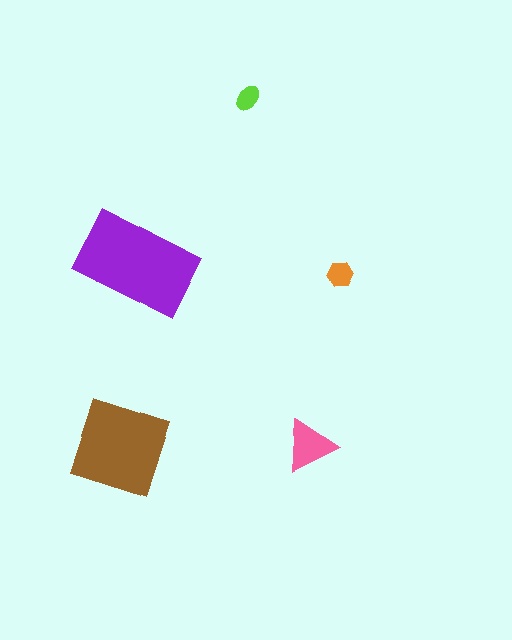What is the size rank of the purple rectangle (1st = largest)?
1st.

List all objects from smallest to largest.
The lime ellipse, the orange hexagon, the pink triangle, the brown square, the purple rectangle.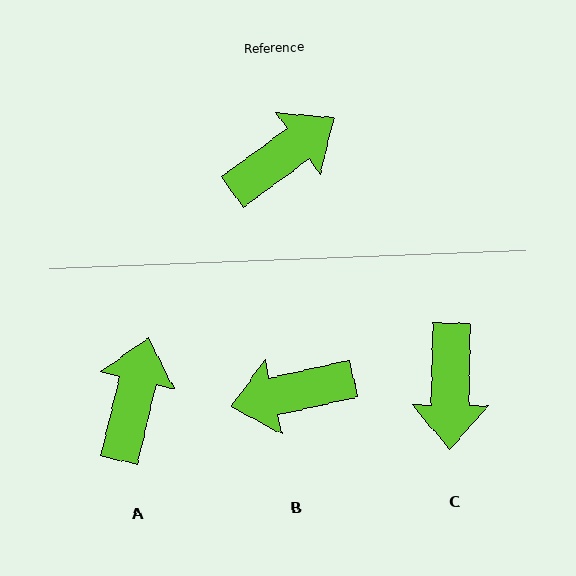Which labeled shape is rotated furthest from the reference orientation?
B, about 156 degrees away.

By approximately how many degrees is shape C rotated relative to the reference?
Approximately 127 degrees clockwise.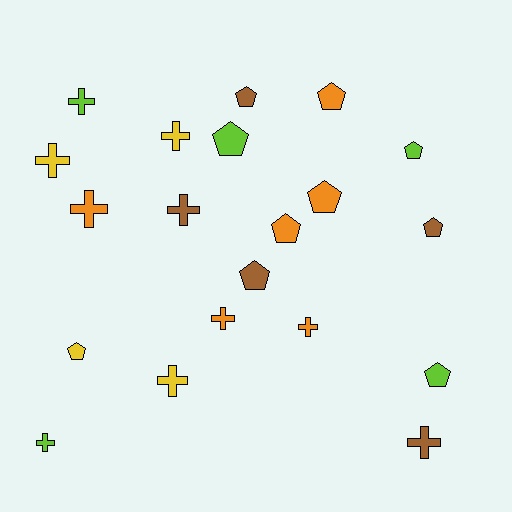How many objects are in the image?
There are 20 objects.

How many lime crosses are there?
There are 2 lime crosses.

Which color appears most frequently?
Orange, with 6 objects.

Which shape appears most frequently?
Pentagon, with 10 objects.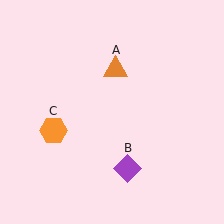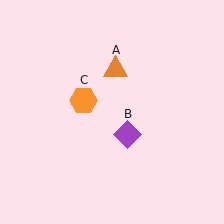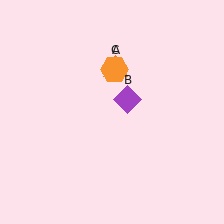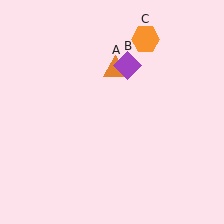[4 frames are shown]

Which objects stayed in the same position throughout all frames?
Orange triangle (object A) remained stationary.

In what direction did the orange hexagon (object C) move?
The orange hexagon (object C) moved up and to the right.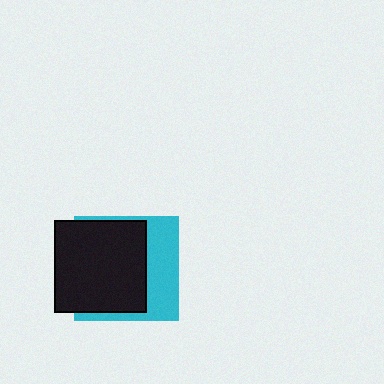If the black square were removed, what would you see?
You would see the complete cyan square.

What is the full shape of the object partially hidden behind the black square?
The partially hidden object is a cyan square.